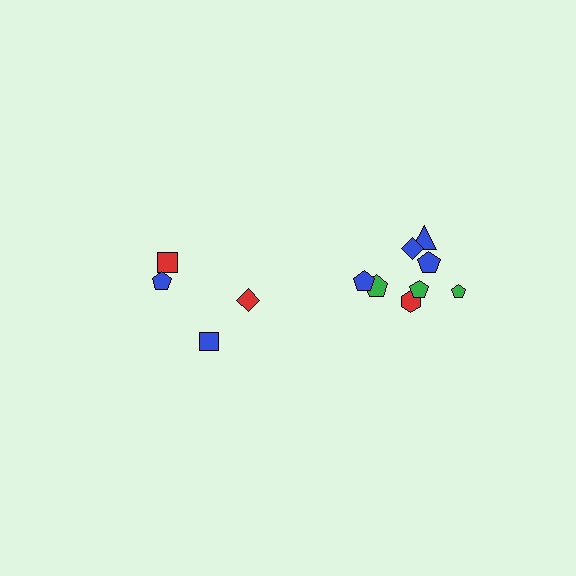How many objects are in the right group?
There are 8 objects.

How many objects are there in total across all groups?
There are 12 objects.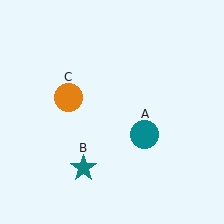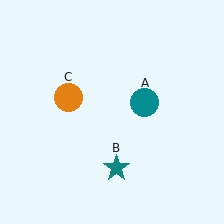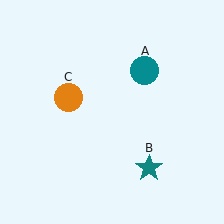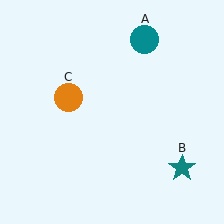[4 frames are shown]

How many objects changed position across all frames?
2 objects changed position: teal circle (object A), teal star (object B).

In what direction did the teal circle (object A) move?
The teal circle (object A) moved up.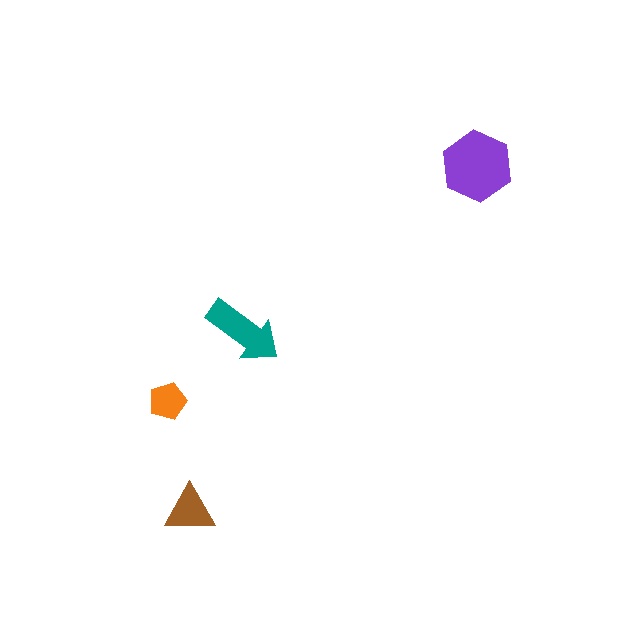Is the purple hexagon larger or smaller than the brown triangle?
Larger.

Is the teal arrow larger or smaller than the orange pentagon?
Larger.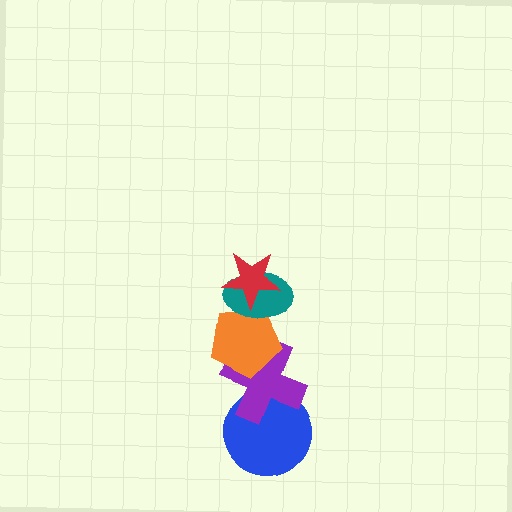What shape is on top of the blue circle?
The purple cross is on top of the blue circle.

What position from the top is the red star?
The red star is 1st from the top.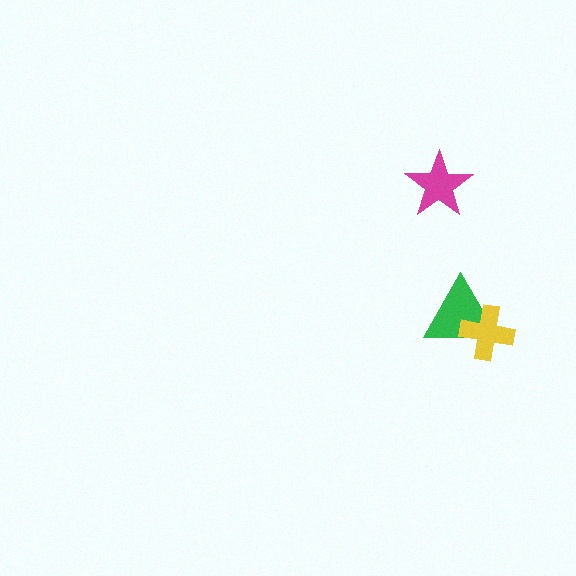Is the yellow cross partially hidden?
No, no other shape covers it.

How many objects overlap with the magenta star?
0 objects overlap with the magenta star.